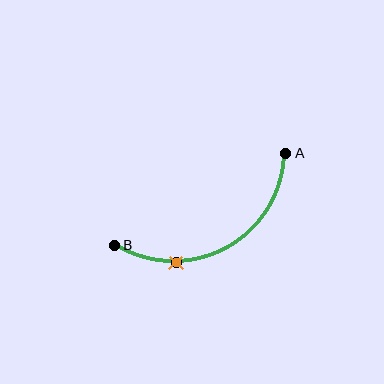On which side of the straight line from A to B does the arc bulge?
The arc bulges below the straight line connecting A and B.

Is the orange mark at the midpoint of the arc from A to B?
No. The orange mark lies on the arc but is closer to endpoint B. The arc midpoint would be at the point on the curve equidistant along the arc from both A and B.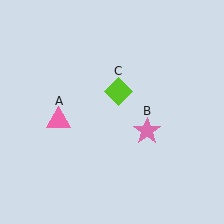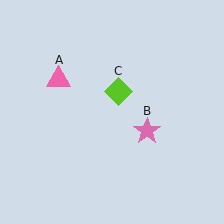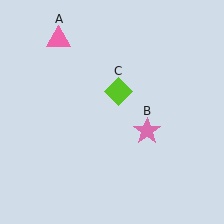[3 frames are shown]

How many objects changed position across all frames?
1 object changed position: pink triangle (object A).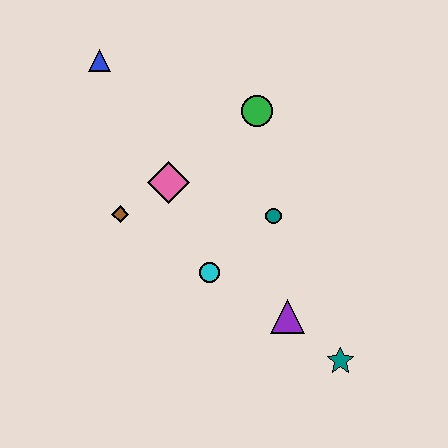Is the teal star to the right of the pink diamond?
Yes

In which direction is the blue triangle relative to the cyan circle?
The blue triangle is above the cyan circle.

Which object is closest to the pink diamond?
The brown diamond is closest to the pink diamond.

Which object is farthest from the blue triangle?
The teal star is farthest from the blue triangle.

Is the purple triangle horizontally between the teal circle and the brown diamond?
No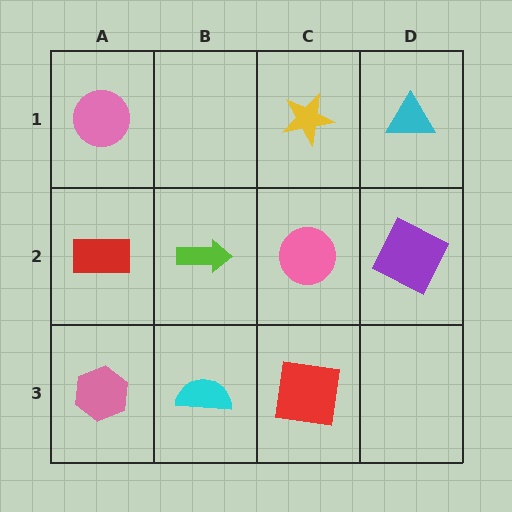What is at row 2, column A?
A red rectangle.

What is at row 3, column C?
A red square.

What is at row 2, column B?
A lime arrow.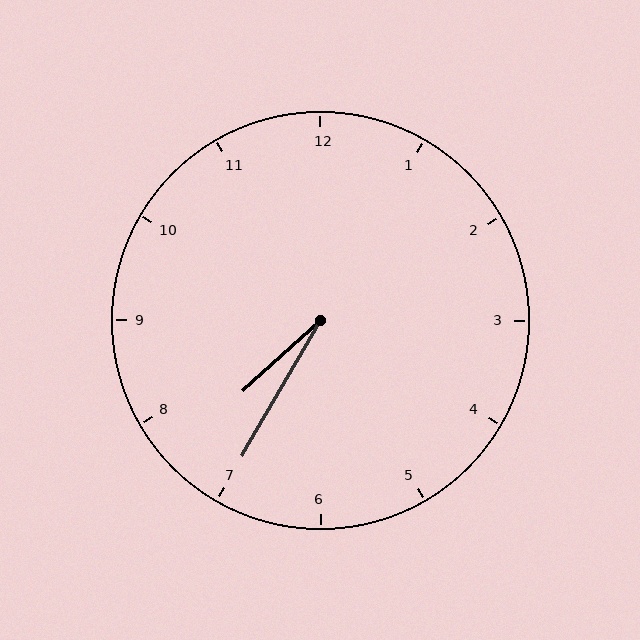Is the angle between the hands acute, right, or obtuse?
It is acute.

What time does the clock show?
7:35.